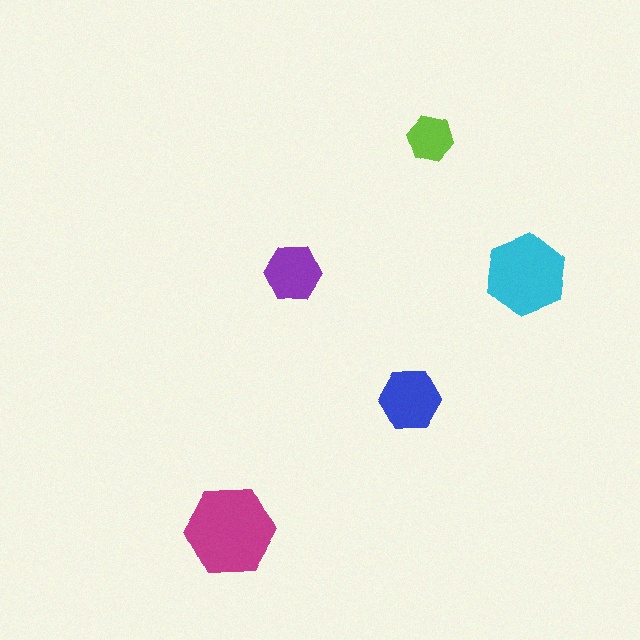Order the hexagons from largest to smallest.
the magenta one, the cyan one, the blue one, the purple one, the lime one.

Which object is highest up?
The lime hexagon is topmost.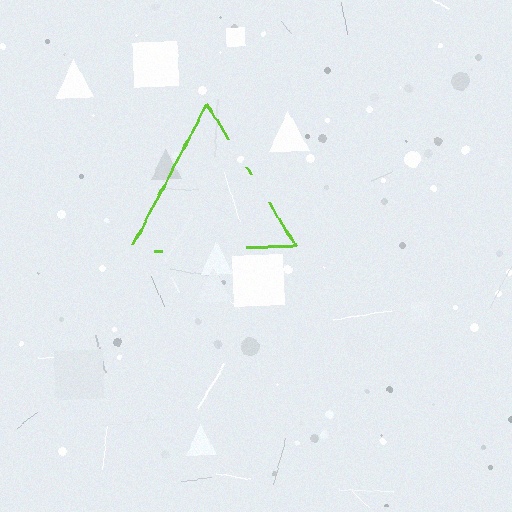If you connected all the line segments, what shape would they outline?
They would outline a triangle.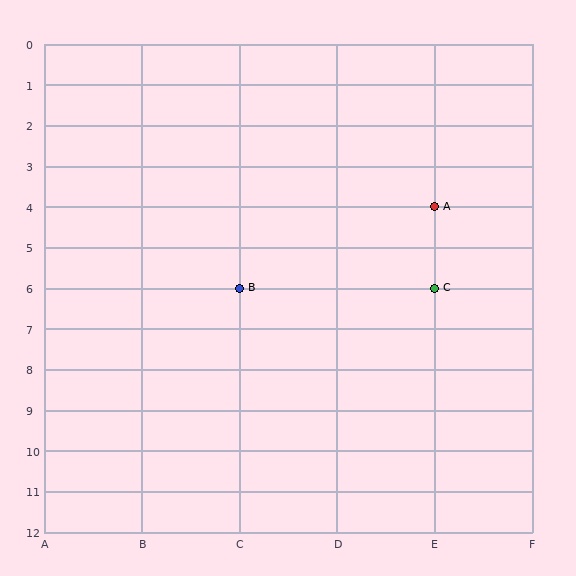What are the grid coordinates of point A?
Point A is at grid coordinates (E, 4).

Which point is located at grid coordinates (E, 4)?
Point A is at (E, 4).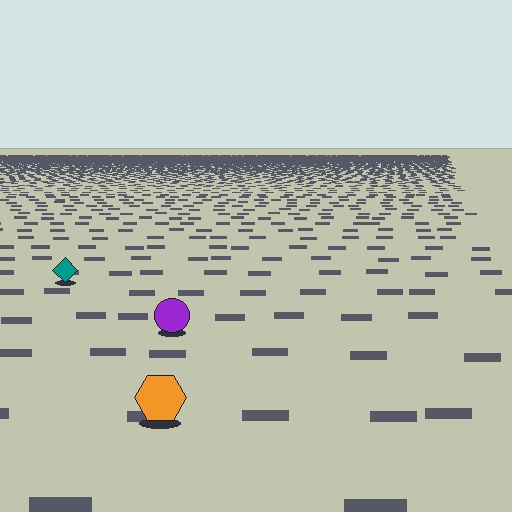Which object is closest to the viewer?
The orange hexagon is closest. The texture marks near it are larger and more spread out.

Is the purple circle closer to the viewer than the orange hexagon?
No. The orange hexagon is closer — you can tell from the texture gradient: the ground texture is coarser near it.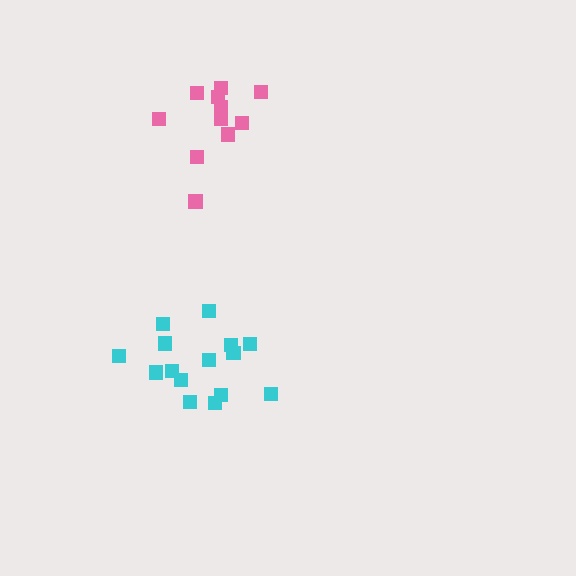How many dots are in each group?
Group 1: 15 dots, Group 2: 11 dots (26 total).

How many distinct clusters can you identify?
There are 2 distinct clusters.